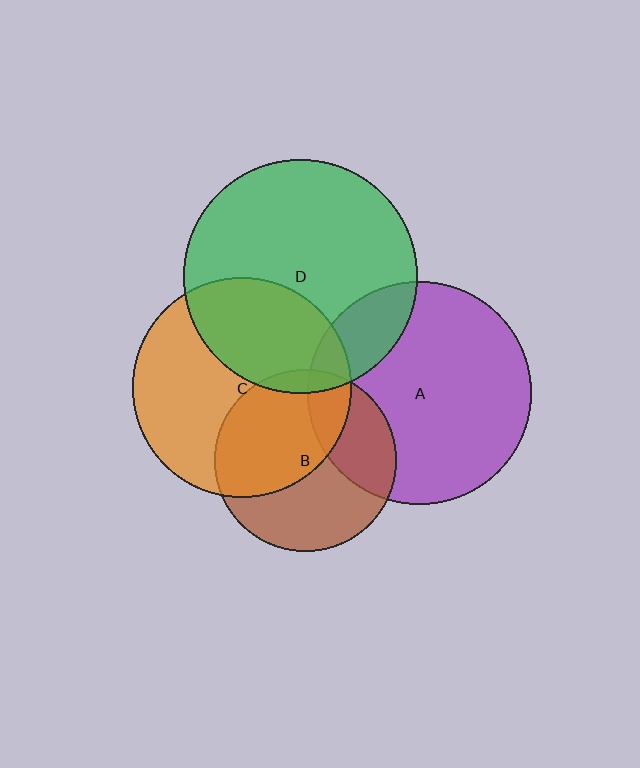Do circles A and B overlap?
Yes.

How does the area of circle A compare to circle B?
Approximately 1.5 times.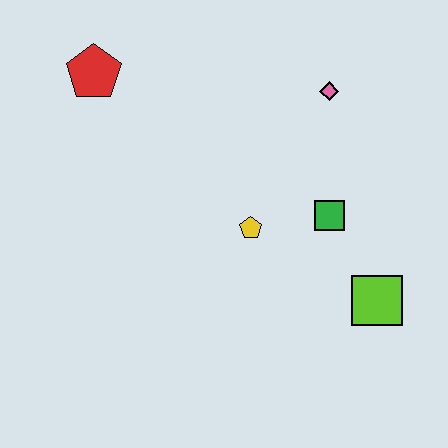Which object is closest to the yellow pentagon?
The green square is closest to the yellow pentagon.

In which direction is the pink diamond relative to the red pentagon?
The pink diamond is to the right of the red pentagon.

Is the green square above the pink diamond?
No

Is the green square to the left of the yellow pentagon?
No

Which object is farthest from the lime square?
The red pentagon is farthest from the lime square.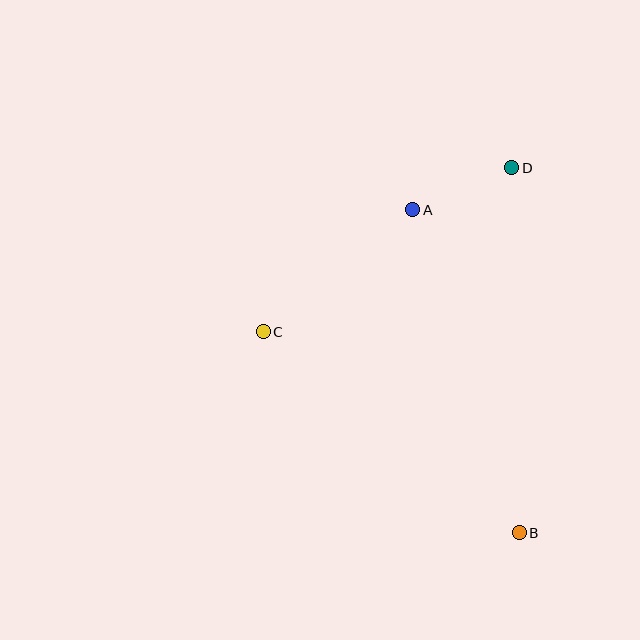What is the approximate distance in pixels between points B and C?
The distance between B and C is approximately 326 pixels.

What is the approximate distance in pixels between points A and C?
The distance between A and C is approximately 193 pixels.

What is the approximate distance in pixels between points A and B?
The distance between A and B is approximately 340 pixels.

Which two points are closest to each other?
Points A and D are closest to each other.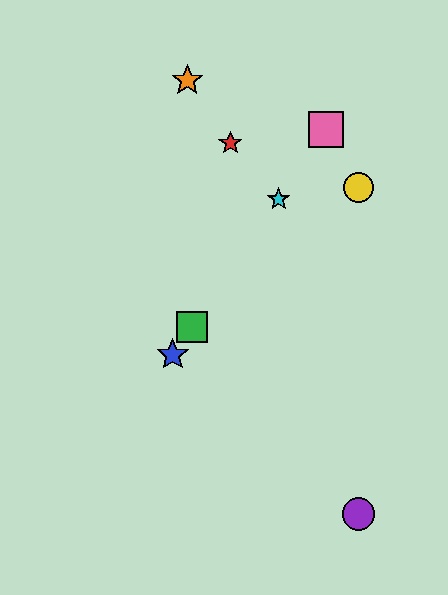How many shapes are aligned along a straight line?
4 shapes (the blue star, the green square, the cyan star, the pink square) are aligned along a straight line.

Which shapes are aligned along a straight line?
The blue star, the green square, the cyan star, the pink square are aligned along a straight line.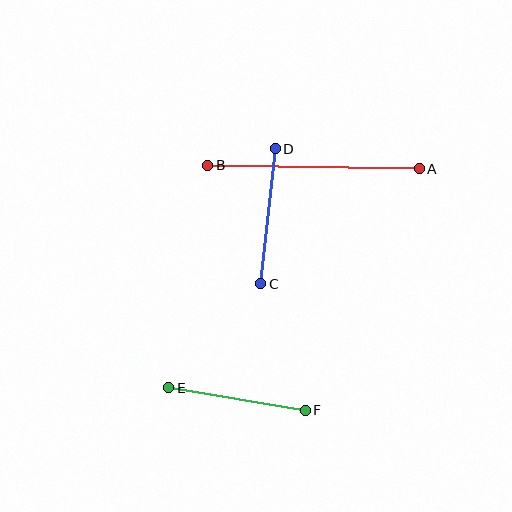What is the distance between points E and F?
The distance is approximately 139 pixels.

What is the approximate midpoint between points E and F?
The midpoint is at approximately (237, 399) pixels.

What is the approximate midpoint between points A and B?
The midpoint is at approximately (313, 167) pixels.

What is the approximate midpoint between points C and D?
The midpoint is at approximately (268, 216) pixels.